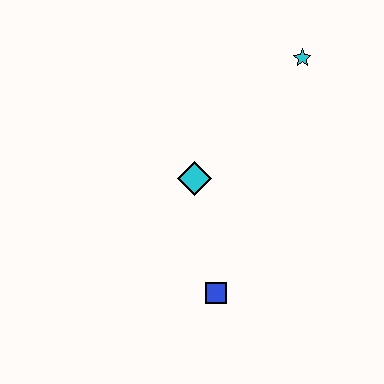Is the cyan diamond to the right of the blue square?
No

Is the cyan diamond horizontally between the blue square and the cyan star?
No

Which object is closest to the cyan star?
The cyan diamond is closest to the cyan star.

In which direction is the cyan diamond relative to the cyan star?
The cyan diamond is below the cyan star.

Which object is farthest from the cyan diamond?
The cyan star is farthest from the cyan diamond.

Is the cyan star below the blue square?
No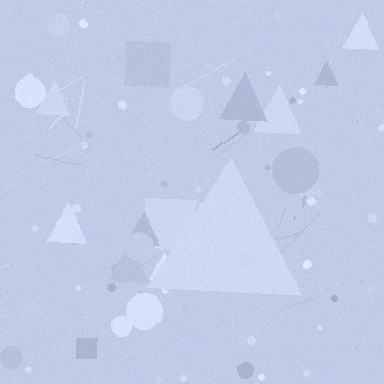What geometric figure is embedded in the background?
A triangle is embedded in the background.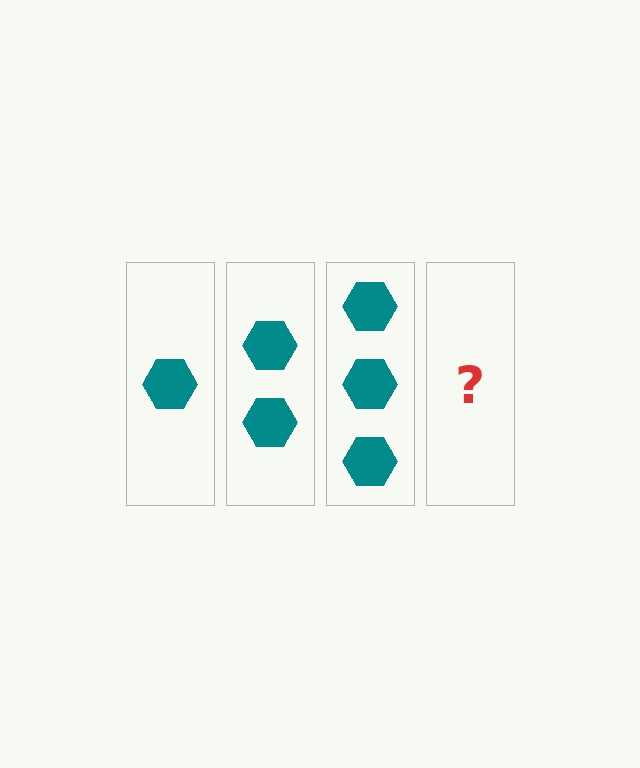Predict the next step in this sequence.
The next step is 4 hexagons.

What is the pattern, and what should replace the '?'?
The pattern is that each step adds one more hexagon. The '?' should be 4 hexagons.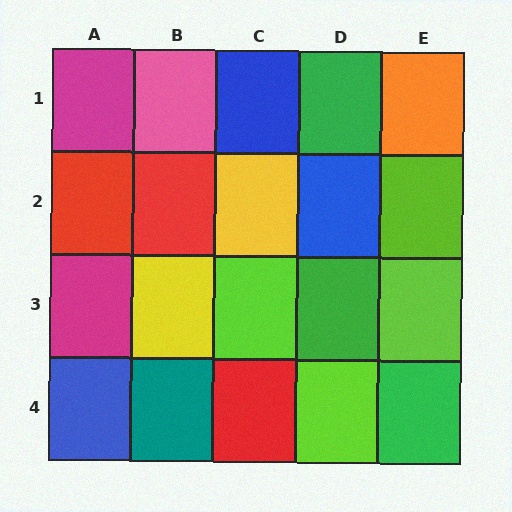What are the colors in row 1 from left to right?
Magenta, pink, blue, green, orange.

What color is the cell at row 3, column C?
Lime.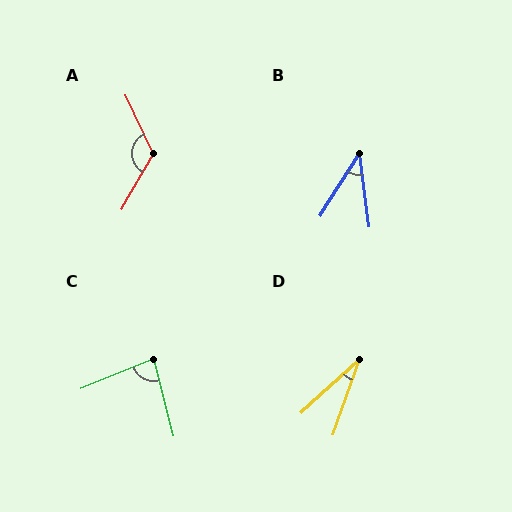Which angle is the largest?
A, at approximately 125 degrees.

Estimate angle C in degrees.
Approximately 82 degrees.